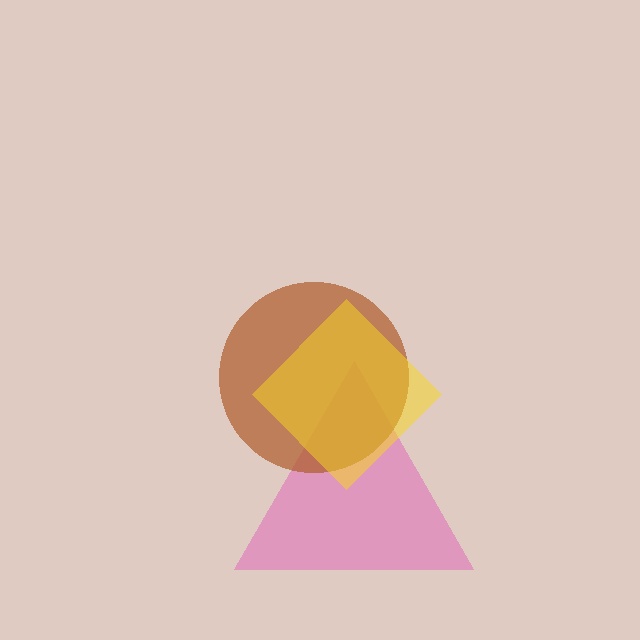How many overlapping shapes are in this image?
There are 3 overlapping shapes in the image.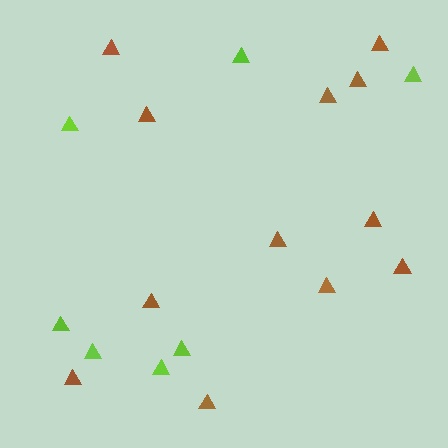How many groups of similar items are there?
There are 2 groups: one group of brown triangles (12) and one group of lime triangles (7).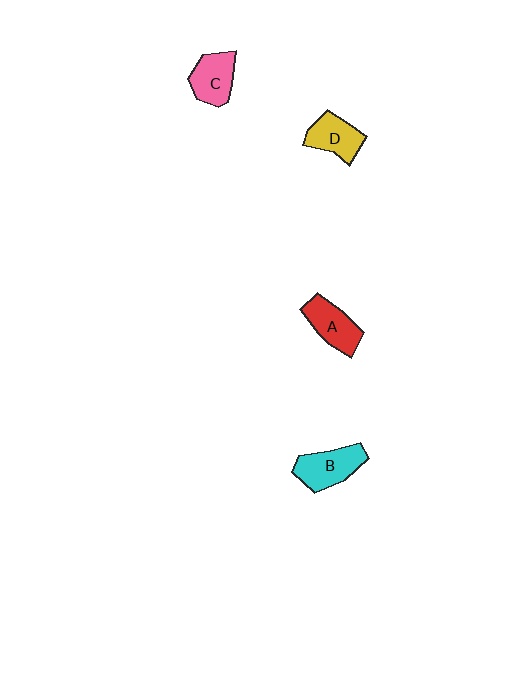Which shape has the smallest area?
Shape D (yellow).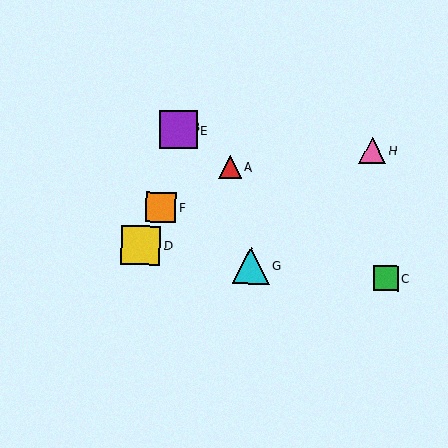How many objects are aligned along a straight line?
4 objects (A, B, C, E) are aligned along a straight line.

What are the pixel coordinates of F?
Object F is at (161, 207).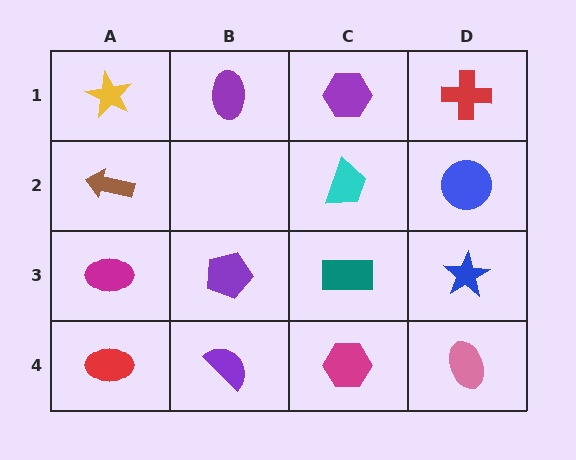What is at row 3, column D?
A blue star.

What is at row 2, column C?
A cyan trapezoid.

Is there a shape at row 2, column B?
No, that cell is empty.